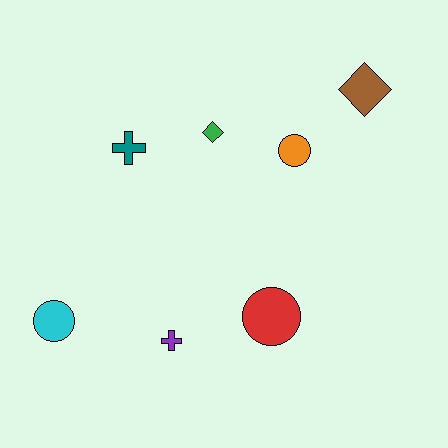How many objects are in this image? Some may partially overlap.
There are 7 objects.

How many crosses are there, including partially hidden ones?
There are 2 crosses.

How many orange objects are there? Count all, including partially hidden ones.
There is 1 orange object.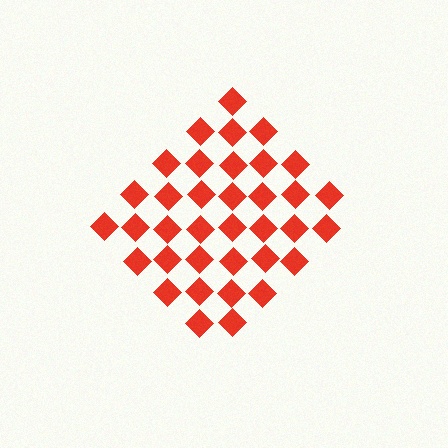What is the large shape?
The large shape is a diamond.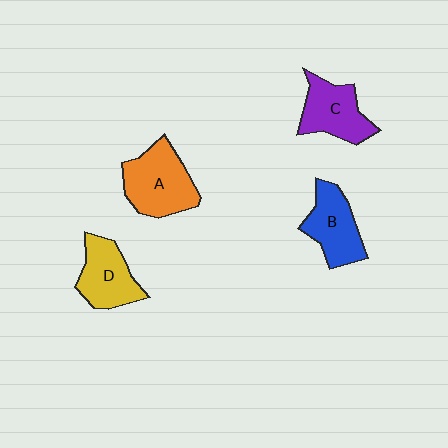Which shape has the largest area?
Shape A (orange).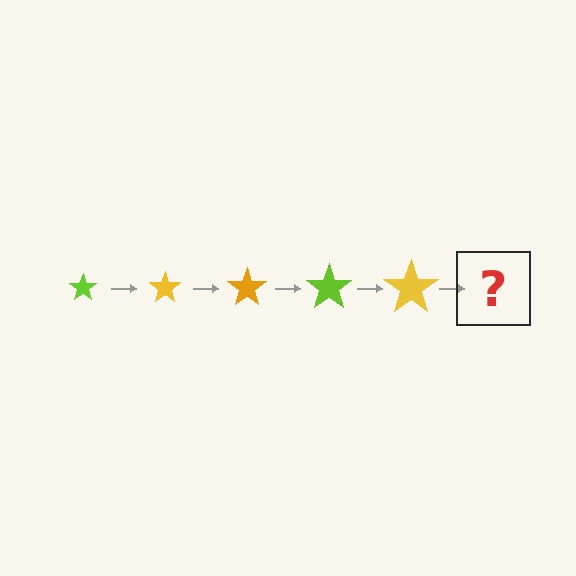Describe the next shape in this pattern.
It should be an orange star, larger than the previous one.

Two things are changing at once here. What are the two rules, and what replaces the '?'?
The two rules are that the star grows larger each step and the color cycles through lime, yellow, and orange. The '?' should be an orange star, larger than the previous one.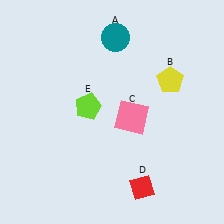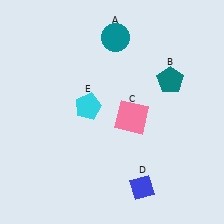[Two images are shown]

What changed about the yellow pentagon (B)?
In Image 1, B is yellow. In Image 2, it changed to teal.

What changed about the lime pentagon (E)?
In Image 1, E is lime. In Image 2, it changed to cyan.